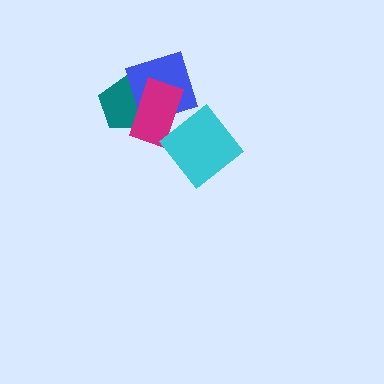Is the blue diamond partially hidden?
Yes, it is partially covered by another shape.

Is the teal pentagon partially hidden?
Yes, it is partially covered by another shape.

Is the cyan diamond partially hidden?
No, no other shape covers it.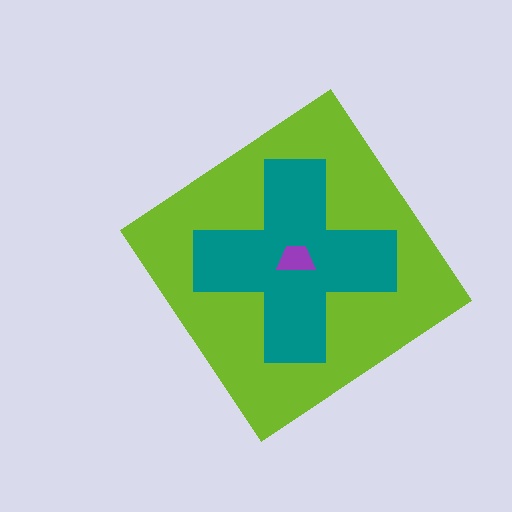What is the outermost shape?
The lime diamond.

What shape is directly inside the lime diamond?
The teal cross.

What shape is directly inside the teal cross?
The purple trapezoid.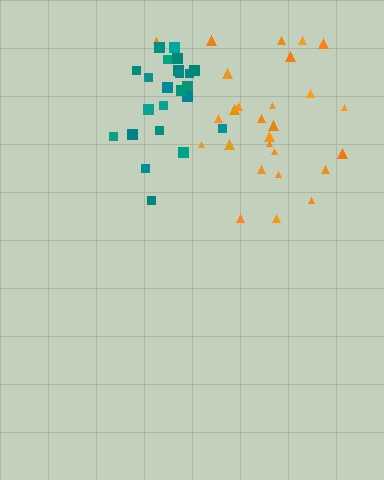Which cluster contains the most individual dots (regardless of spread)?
Orange (27).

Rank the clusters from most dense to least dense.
teal, orange.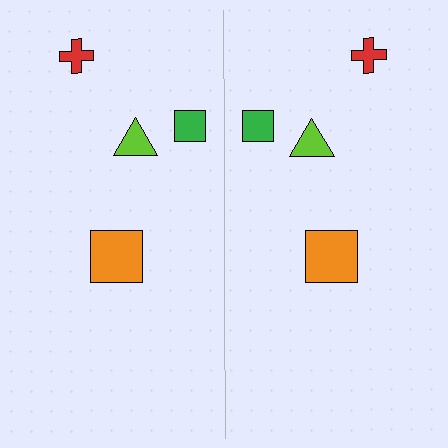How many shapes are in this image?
There are 8 shapes in this image.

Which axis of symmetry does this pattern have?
The pattern has a vertical axis of symmetry running through the center of the image.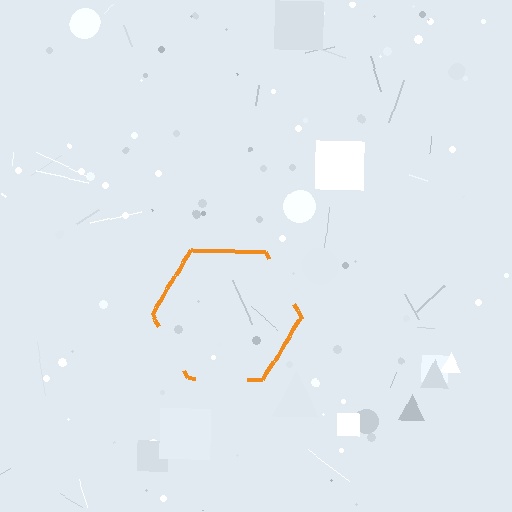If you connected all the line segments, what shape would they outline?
They would outline a hexagon.